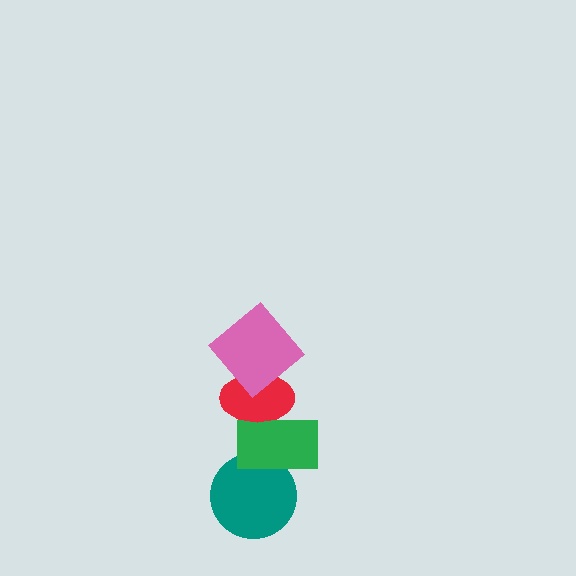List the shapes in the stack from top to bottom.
From top to bottom: the pink diamond, the red ellipse, the green rectangle, the teal circle.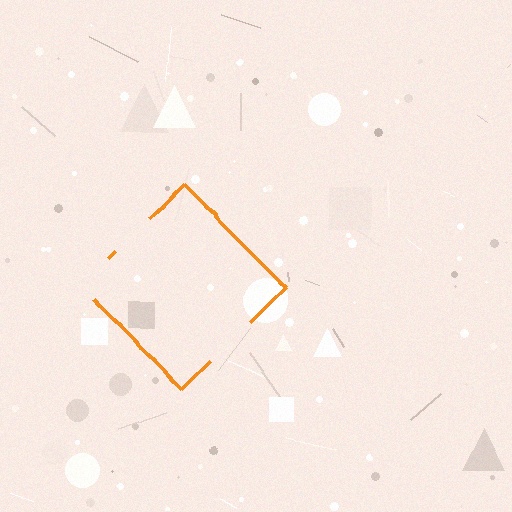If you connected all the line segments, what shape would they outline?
They would outline a diamond.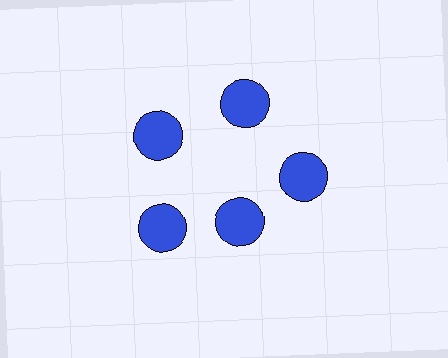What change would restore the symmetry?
The symmetry would be restored by moving it outward, back onto the ring so that all 5 circles sit at equal angles and equal distance from the center.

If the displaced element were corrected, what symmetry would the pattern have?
It would have 5-fold rotational symmetry — the pattern would map onto itself every 72 degrees.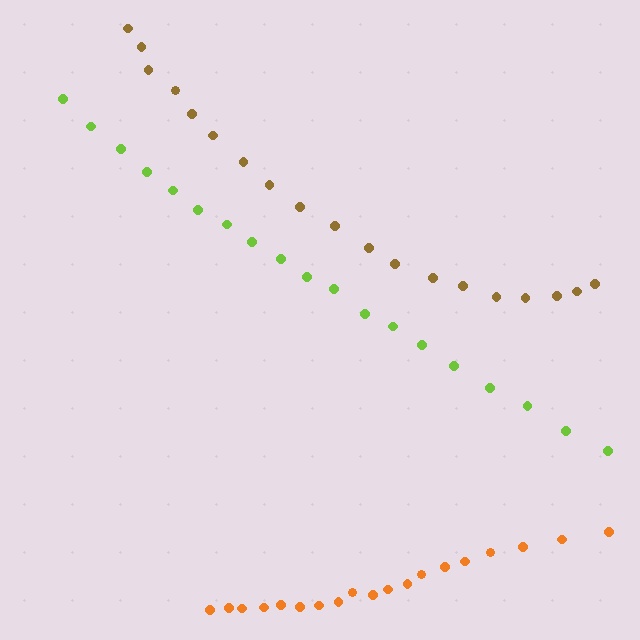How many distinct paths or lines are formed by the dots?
There are 3 distinct paths.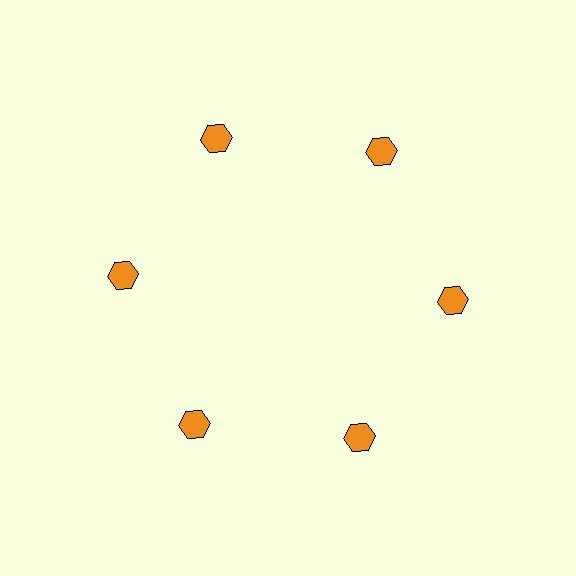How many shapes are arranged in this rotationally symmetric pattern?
There are 6 shapes, arranged in 6 groups of 1.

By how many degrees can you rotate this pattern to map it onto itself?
The pattern maps onto itself every 60 degrees of rotation.